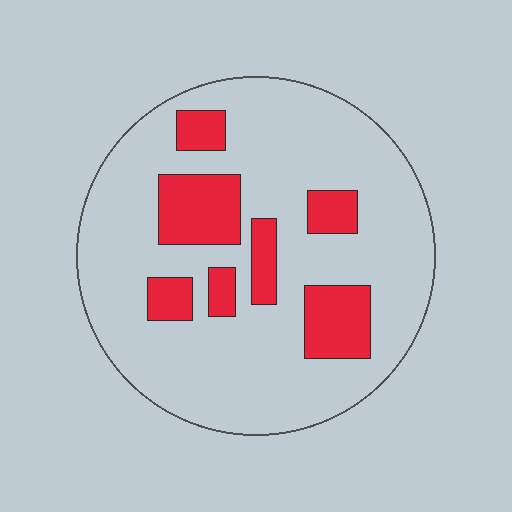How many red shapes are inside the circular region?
7.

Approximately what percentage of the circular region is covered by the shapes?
Approximately 20%.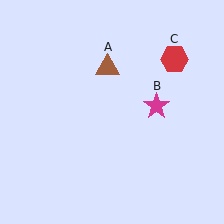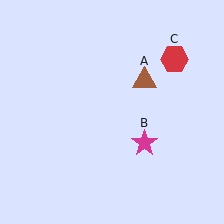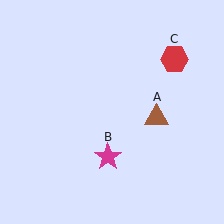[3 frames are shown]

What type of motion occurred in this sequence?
The brown triangle (object A), magenta star (object B) rotated clockwise around the center of the scene.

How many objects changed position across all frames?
2 objects changed position: brown triangle (object A), magenta star (object B).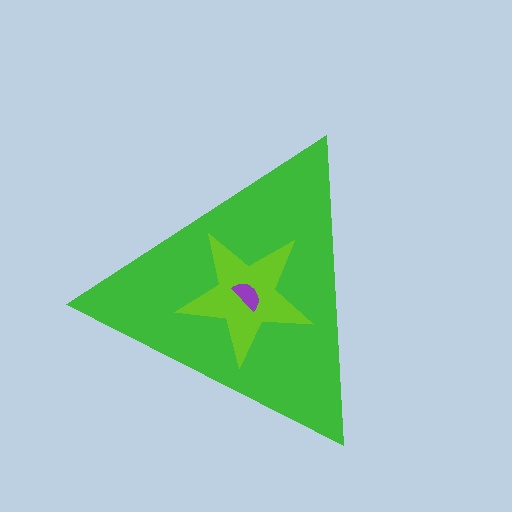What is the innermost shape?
The purple semicircle.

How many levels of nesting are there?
3.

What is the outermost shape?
The green triangle.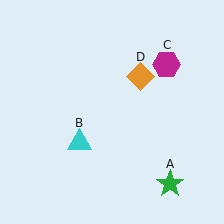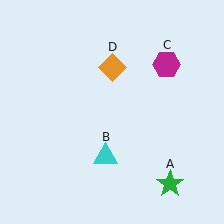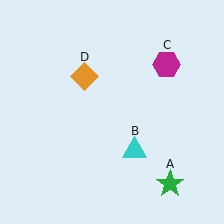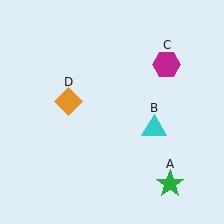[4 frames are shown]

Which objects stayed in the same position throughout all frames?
Green star (object A) and magenta hexagon (object C) remained stationary.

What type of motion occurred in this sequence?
The cyan triangle (object B), orange diamond (object D) rotated counterclockwise around the center of the scene.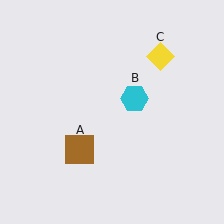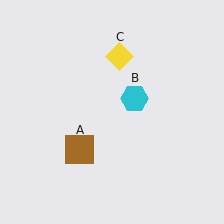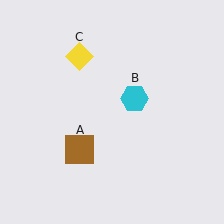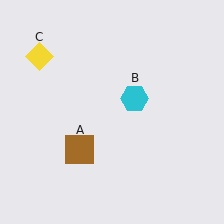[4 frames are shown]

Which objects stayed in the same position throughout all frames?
Brown square (object A) and cyan hexagon (object B) remained stationary.